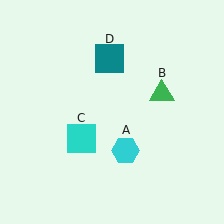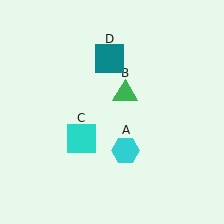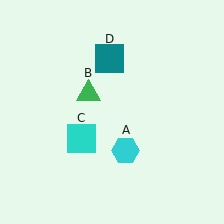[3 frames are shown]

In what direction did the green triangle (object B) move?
The green triangle (object B) moved left.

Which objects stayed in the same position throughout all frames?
Cyan hexagon (object A) and cyan square (object C) and teal square (object D) remained stationary.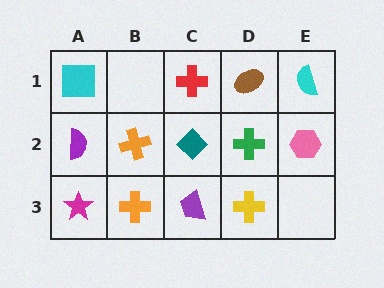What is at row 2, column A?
A purple semicircle.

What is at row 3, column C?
A purple trapezoid.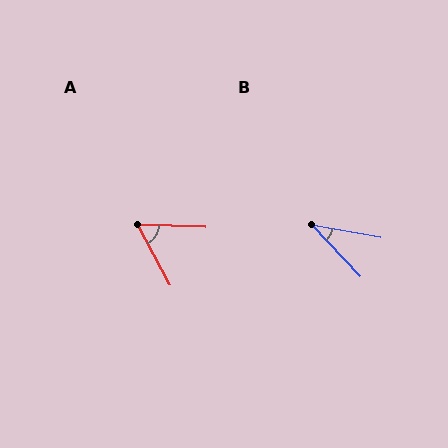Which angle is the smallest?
B, at approximately 36 degrees.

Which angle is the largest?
A, at approximately 60 degrees.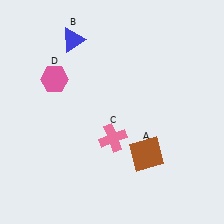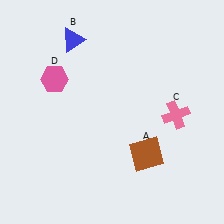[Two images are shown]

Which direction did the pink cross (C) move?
The pink cross (C) moved right.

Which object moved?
The pink cross (C) moved right.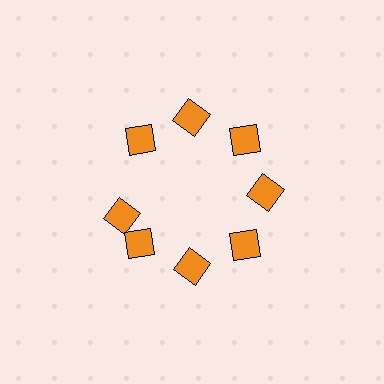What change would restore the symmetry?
The symmetry would be restored by rotating it back into even spacing with its neighbors so that all 8 diamonds sit at equal angles and equal distance from the center.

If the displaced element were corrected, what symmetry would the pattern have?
It would have 8-fold rotational symmetry — the pattern would map onto itself every 45 degrees.